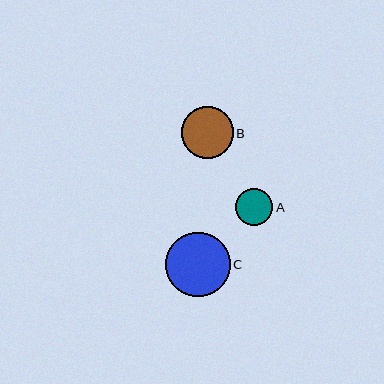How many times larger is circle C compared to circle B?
Circle C is approximately 1.3 times the size of circle B.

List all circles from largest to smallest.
From largest to smallest: C, B, A.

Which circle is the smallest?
Circle A is the smallest with a size of approximately 37 pixels.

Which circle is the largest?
Circle C is the largest with a size of approximately 64 pixels.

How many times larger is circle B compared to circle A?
Circle B is approximately 1.4 times the size of circle A.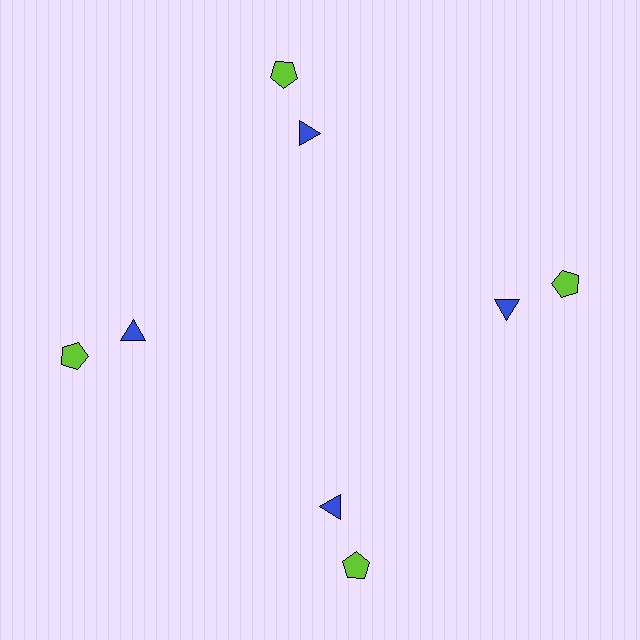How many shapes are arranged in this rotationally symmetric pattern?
There are 8 shapes, arranged in 4 groups of 2.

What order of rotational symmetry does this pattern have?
This pattern has 4-fold rotational symmetry.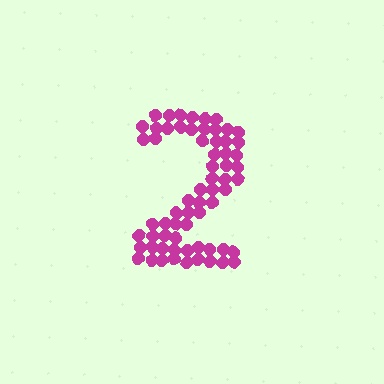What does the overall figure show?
The overall figure shows the digit 2.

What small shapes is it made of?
It is made of small circles.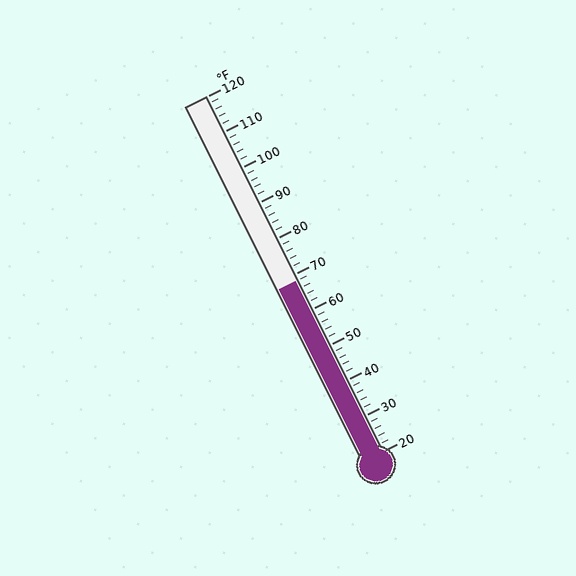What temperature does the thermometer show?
The thermometer shows approximately 68°F.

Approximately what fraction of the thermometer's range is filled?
The thermometer is filled to approximately 50% of its range.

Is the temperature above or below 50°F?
The temperature is above 50°F.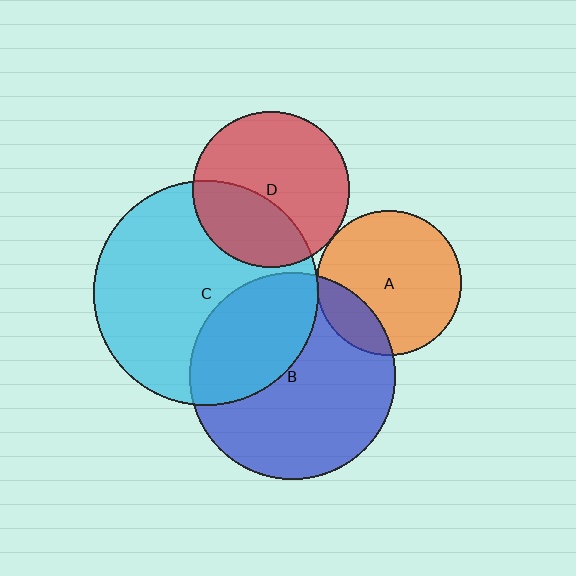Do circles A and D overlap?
Yes.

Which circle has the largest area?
Circle C (cyan).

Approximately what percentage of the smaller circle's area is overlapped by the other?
Approximately 5%.